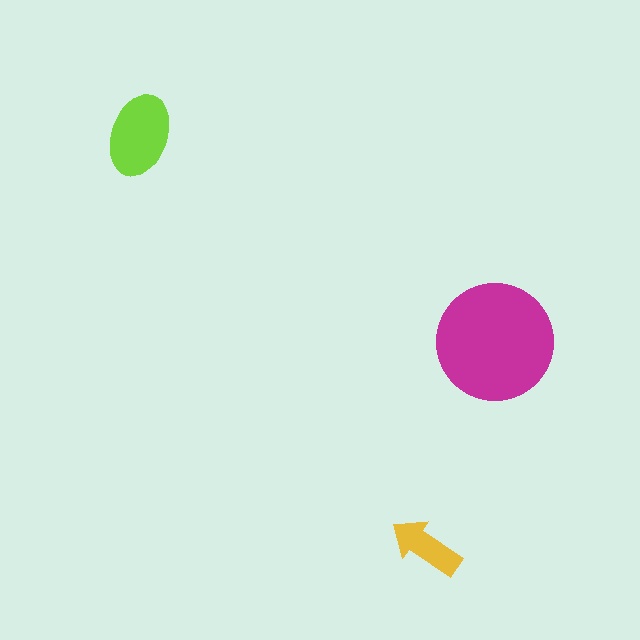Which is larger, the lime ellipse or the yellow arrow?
The lime ellipse.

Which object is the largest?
The magenta circle.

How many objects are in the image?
There are 3 objects in the image.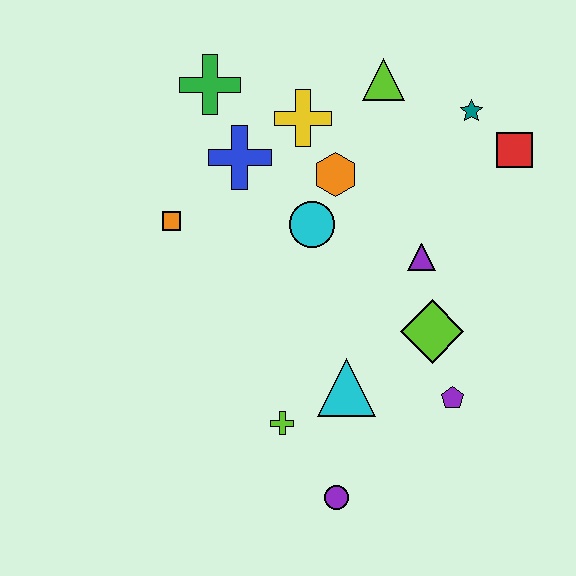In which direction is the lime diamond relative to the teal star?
The lime diamond is below the teal star.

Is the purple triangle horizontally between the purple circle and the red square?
Yes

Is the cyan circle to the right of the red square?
No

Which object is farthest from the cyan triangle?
The green cross is farthest from the cyan triangle.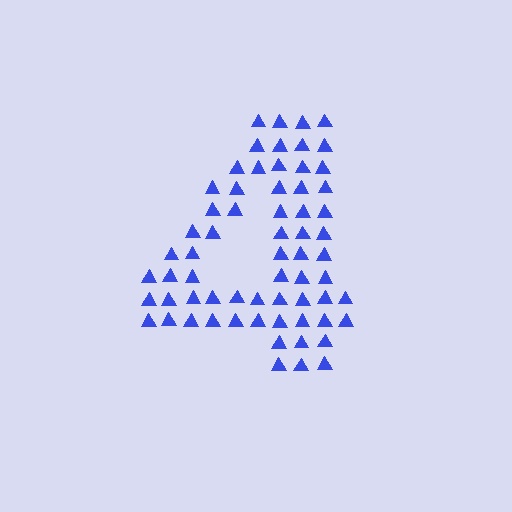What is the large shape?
The large shape is the digit 4.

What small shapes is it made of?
It is made of small triangles.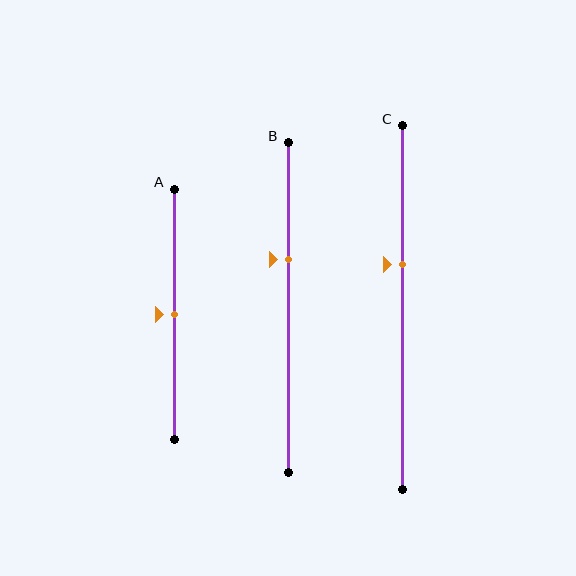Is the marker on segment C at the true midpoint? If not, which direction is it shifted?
No, the marker on segment C is shifted upward by about 12% of the segment length.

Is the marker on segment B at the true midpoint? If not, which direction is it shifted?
No, the marker on segment B is shifted upward by about 15% of the segment length.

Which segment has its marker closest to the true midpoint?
Segment A has its marker closest to the true midpoint.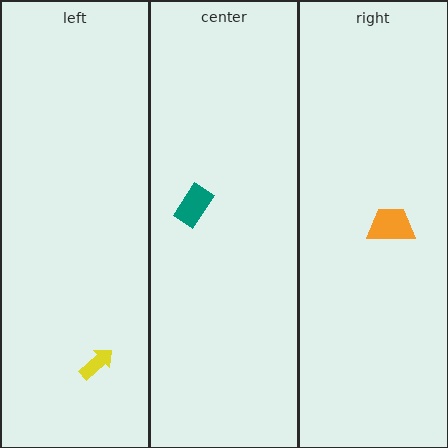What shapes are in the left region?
The yellow arrow.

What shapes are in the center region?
The teal rectangle.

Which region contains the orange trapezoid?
The right region.